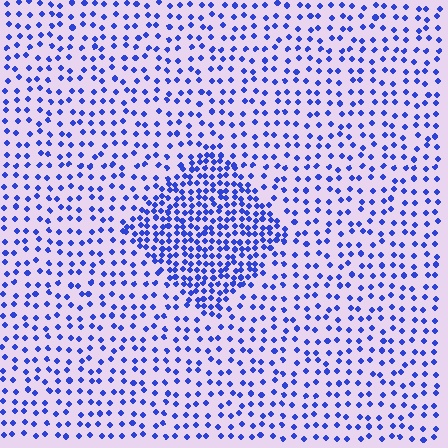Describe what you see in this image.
The image contains small blue elements arranged at two different densities. A diamond-shaped region is visible where the elements are more densely packed than the surrounding area.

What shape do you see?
I see a diamond.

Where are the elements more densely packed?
The elements are more densely packed inside the diamond boundary.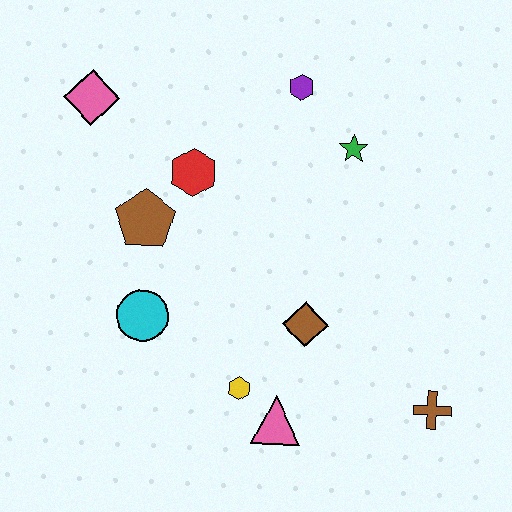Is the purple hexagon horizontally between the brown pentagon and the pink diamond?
No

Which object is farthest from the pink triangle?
The pink diamond is farthest from the pink triangle.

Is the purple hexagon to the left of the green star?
Yes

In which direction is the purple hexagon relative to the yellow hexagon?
The purple hexagon is above the yellow hexagon.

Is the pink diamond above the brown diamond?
Yes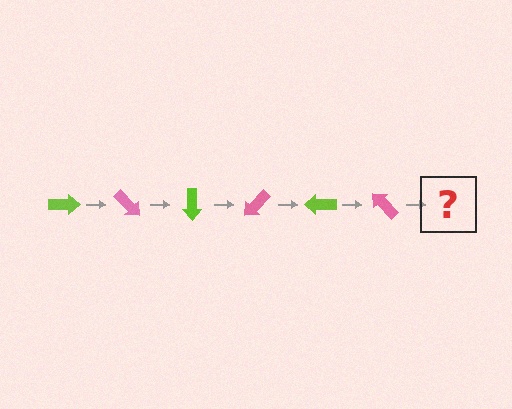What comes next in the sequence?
The next element should be a lime arrow, rotated 270 degrees from the start.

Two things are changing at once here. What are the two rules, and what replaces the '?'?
The two rules are that it rotates 45 degrees each step and the color cycles through lime and pink. The '?' should be a lime arrow, rotated 270 degrees from the start.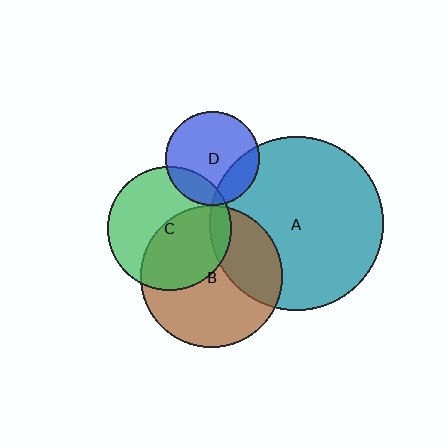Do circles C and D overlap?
Yes.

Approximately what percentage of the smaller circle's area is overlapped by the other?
Approximately 20%.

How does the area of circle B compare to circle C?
Approximately 1.3 times.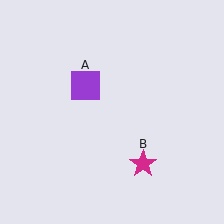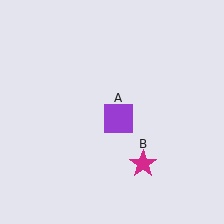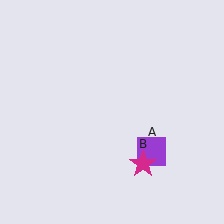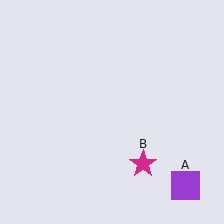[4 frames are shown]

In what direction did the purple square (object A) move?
The purple square (object A) moved down and to the right.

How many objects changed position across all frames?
1 object changed position: purple square (object A).